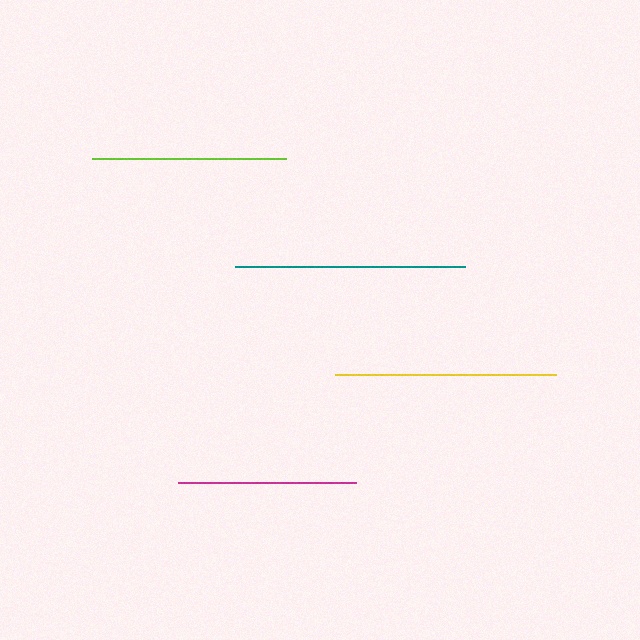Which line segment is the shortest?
The magenta line is the shortest at approximately 179 pixels.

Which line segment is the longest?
The teal line is the longest at approximately 230 pixels.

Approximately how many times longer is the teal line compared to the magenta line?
The teal line is approximately 1.3 times the length of the magenta line.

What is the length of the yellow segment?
The yellow segment is approximately 221 pixels long.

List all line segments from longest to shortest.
From longest to shortest: teal, yellow, lime, magenta.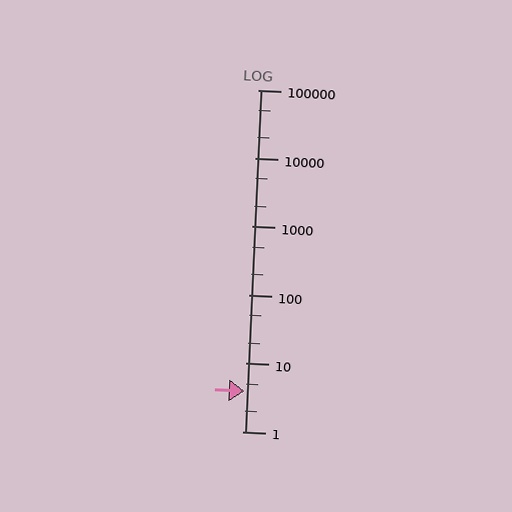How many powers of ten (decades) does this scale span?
The scale spans 5 decades, from 1 to 100000.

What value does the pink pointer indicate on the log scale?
The pointer indicates approximately 3.9.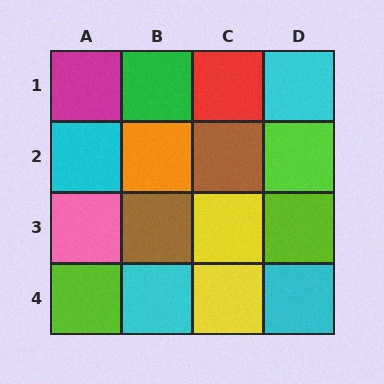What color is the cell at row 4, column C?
Yellow.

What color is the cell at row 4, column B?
Cyan.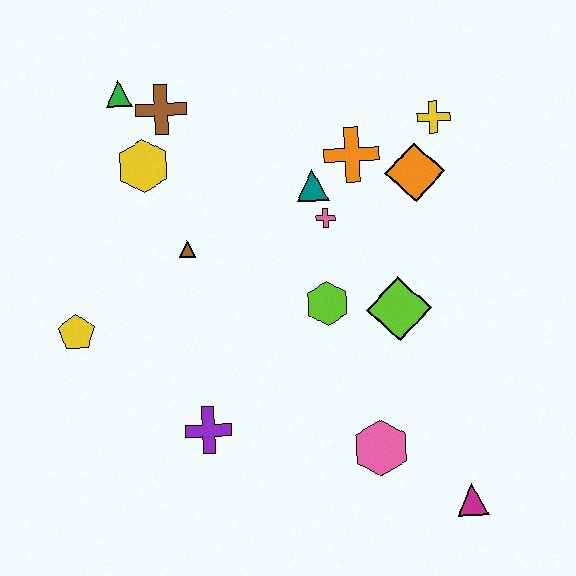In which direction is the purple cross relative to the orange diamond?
The purple cross is below the orange diamond.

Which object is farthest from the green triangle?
The magenta triangle is farthest from the green triangle.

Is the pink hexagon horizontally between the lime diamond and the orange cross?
Yes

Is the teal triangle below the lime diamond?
No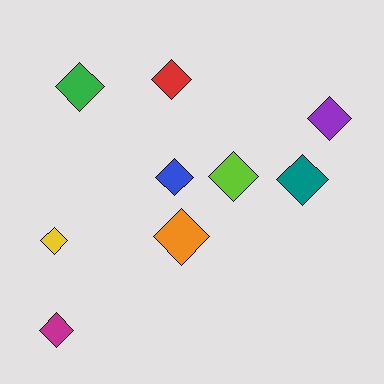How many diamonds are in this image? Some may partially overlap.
There are 9 diamonds.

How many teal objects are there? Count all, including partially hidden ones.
There is 1 teal object.